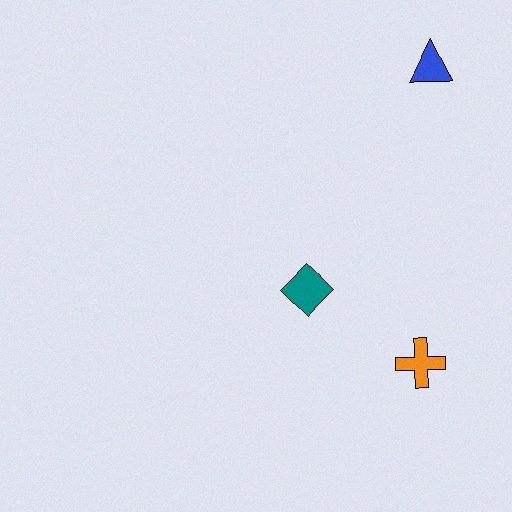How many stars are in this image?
There are no stars.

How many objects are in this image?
There are 3 objects.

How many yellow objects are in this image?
There are no yellow objects.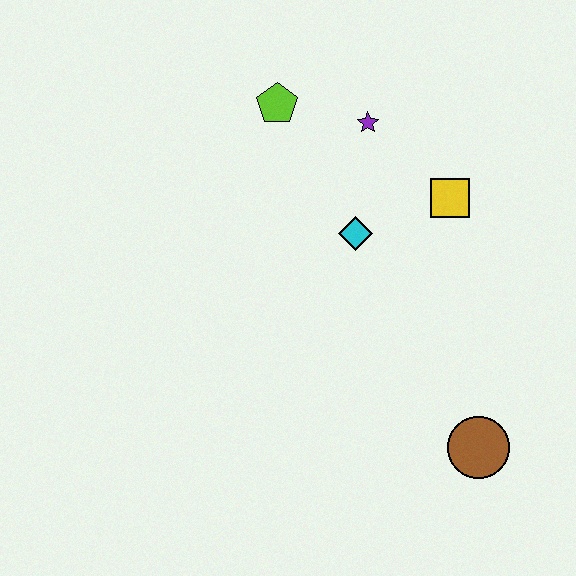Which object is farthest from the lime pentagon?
The brown circle is farthest from the lime pentagon.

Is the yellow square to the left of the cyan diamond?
No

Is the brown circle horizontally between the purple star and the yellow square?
No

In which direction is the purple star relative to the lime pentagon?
The purple star is to the right of the lime pentagon.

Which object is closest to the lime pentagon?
The purple star is closest to the lime pentagon.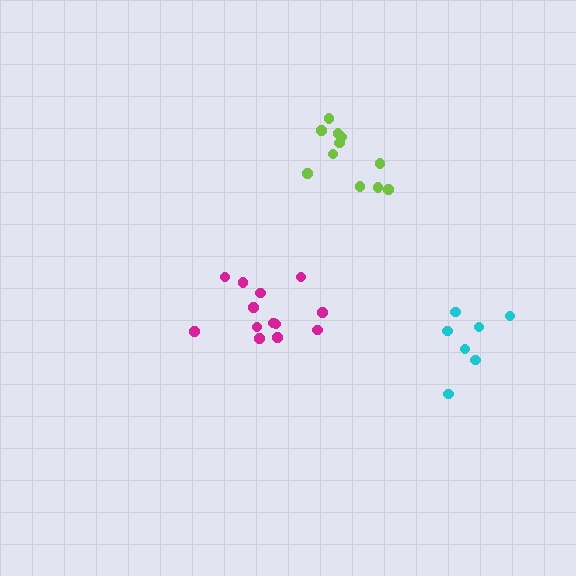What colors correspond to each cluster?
The clusters are colored: lime, cyan, magenta.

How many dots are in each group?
Group 1: 11 dots, Group 2: 7 dots, Group 3: 13 dots (31 total).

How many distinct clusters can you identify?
There are 3 distinct clusters.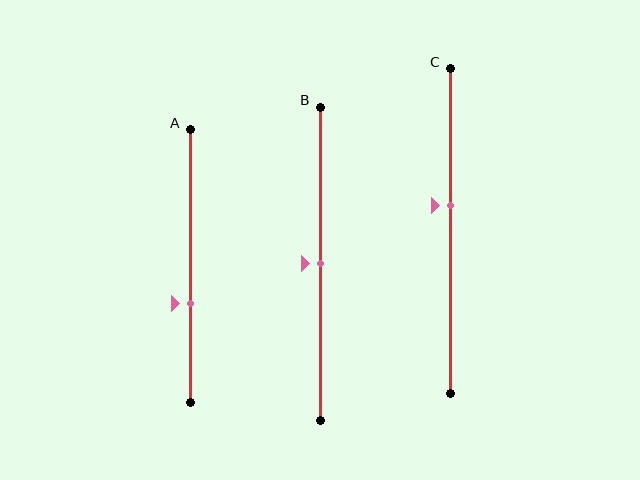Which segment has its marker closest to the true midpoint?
Segment B has its marker closest to the true midpoint.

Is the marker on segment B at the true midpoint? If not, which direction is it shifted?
Yes, the marker on segment B is at the true midpoint.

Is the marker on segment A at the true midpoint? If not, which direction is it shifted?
No, the marker on segment A is shifted downward by about 14% of the segment length.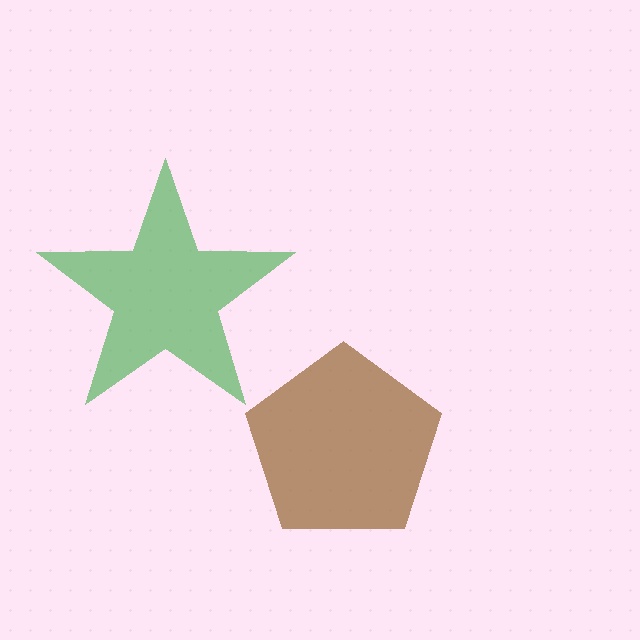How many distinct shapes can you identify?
There are 2 distinct shapes: a brown pentagon, a green star.